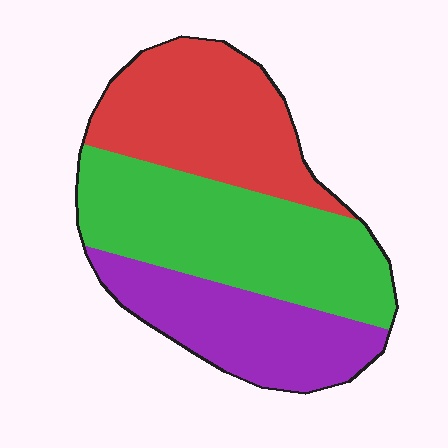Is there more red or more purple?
Red.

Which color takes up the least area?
Purple, at roughly 25%.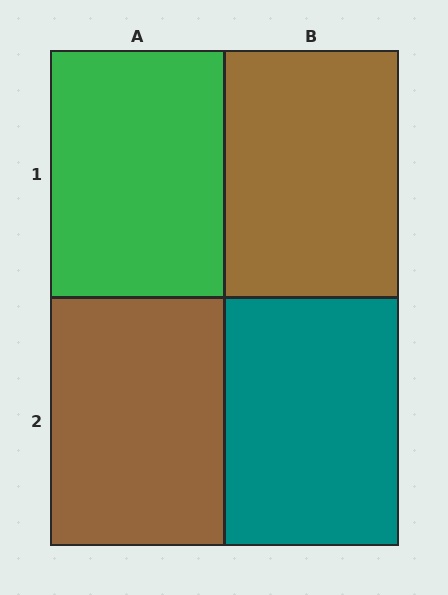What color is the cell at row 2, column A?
Brown.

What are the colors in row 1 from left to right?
Green, brown.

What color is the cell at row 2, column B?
Teal.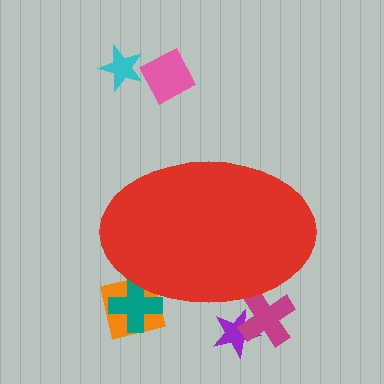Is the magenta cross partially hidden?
Yes, the magenta cross is partially hidden behind the red ellipse.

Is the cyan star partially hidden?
No, the cyan star is fully visible.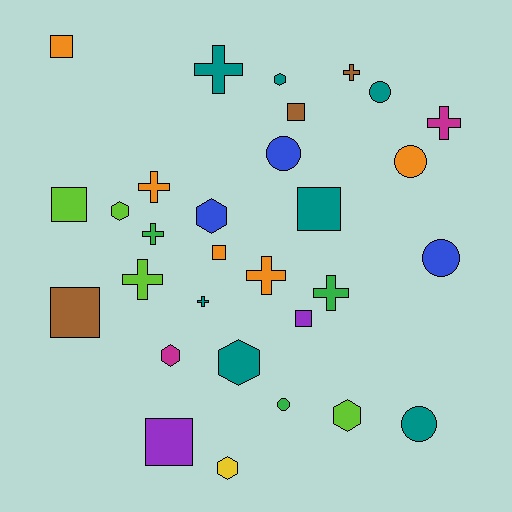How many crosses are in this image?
There are 9 crosses.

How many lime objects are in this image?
There are 4 lime objects.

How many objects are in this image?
There are 30 objects.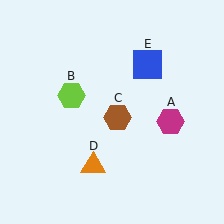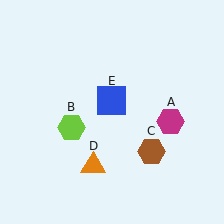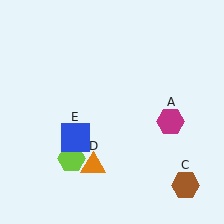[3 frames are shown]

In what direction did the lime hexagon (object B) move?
The lime hexagon (object B) moved down.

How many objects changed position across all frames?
3 objects changed position: lime hexagon (object B), brown hexagon (object C), blue square (object E).